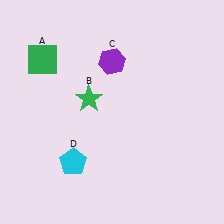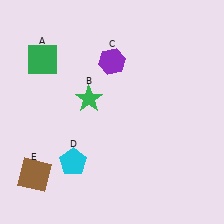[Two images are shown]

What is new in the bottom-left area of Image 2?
A brown square (E) was added in the bottom-left area of Image 2.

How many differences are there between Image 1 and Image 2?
There is 1 difference between the two images.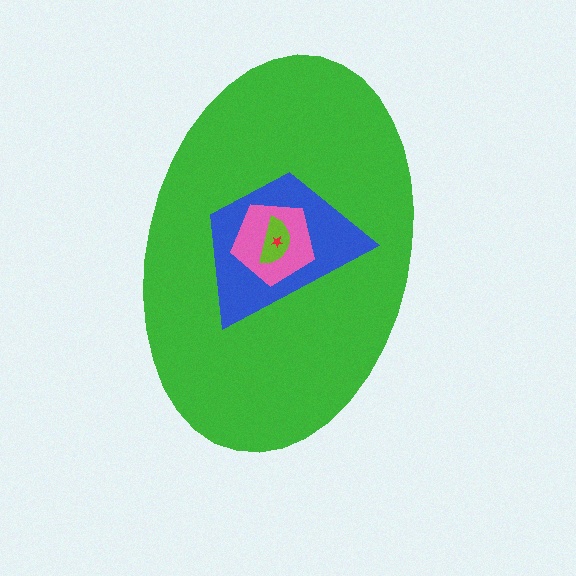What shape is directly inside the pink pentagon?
The lime semicircle.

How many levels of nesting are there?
5.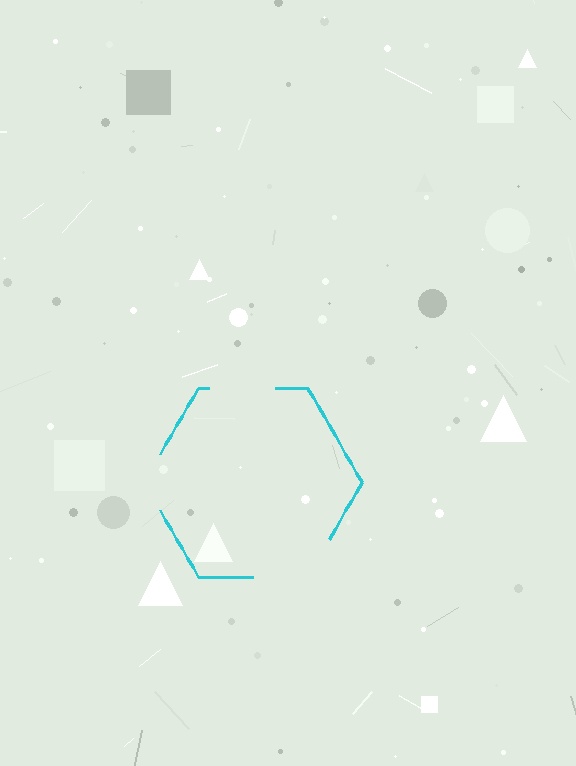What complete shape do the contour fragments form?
The contour fragments form a hexagon.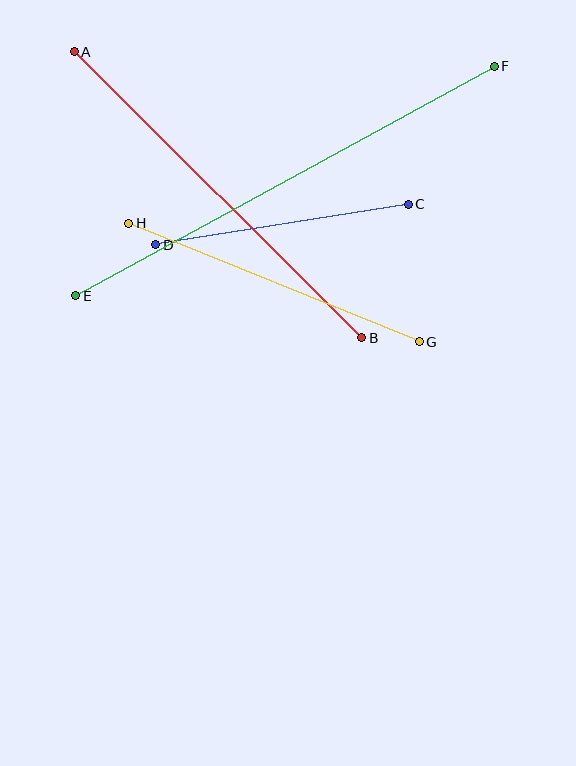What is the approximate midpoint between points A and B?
The midpoint is at approximately (218, 195) pixels.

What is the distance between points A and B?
The distance is approximately 405 pixels.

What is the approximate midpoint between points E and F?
The midpoint is at approximately (285, 181) pixels.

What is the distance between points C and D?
The distance is approximately 256 pixels.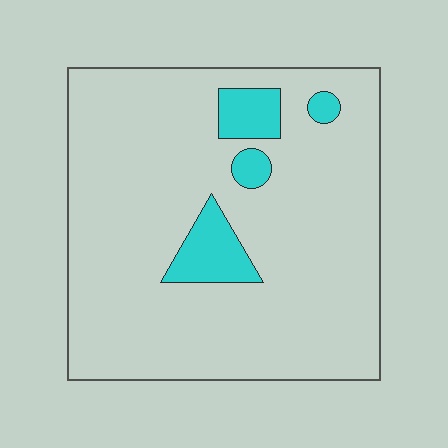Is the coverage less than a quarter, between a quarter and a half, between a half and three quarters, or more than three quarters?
Less than a quarter.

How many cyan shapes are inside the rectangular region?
4.